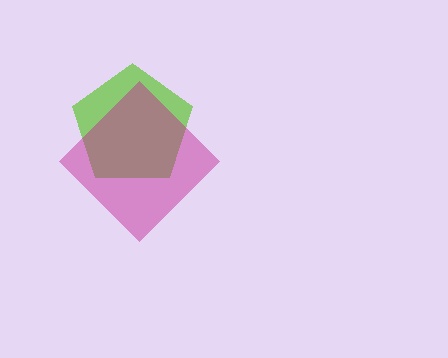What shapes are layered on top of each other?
The layered shapes are: a lime pentagon, a magenta diamond.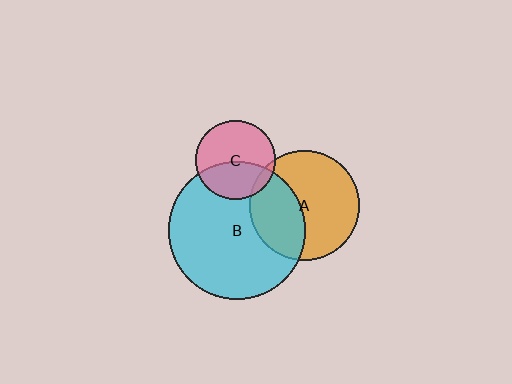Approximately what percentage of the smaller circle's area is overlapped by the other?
Approximately 40%.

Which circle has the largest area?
Circle B (cyan).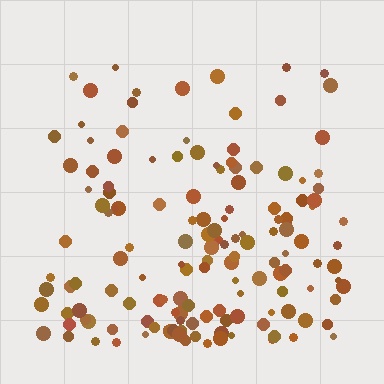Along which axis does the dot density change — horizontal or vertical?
Vertical.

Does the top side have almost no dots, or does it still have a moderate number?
Still a moderate number, just noticeably fewer than the bottom.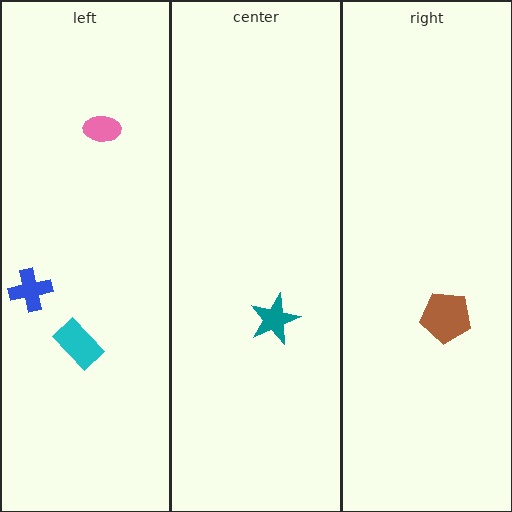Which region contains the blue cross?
The left region.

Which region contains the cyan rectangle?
The left region.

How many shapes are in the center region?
1.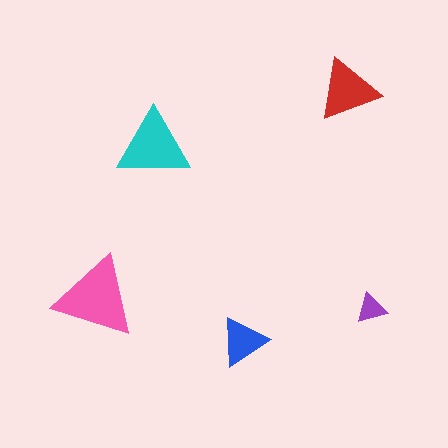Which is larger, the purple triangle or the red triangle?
The red one.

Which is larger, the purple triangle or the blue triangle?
The blue one.